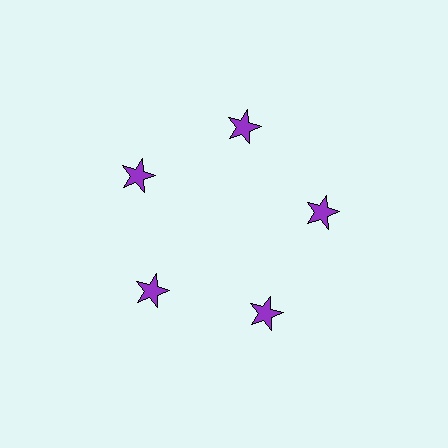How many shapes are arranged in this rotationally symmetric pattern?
There are 5 shapes, arranged in 5 groups of 1.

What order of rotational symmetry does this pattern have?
This pattern has 5-fold rotational symmetry.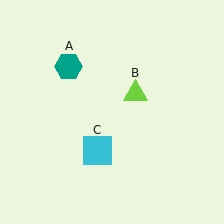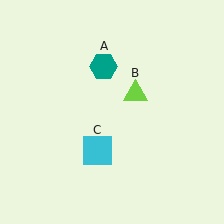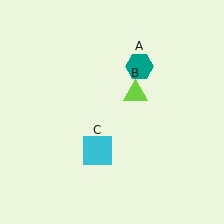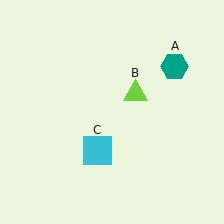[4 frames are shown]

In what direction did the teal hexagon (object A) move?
The teal hexagon (object A) moved right.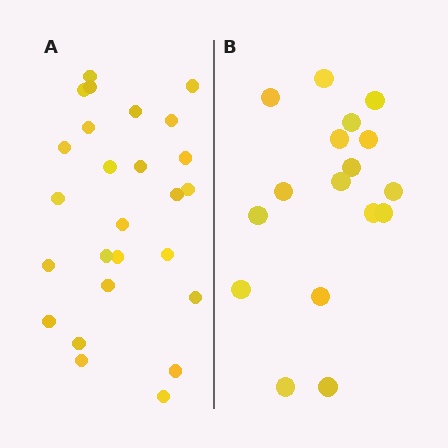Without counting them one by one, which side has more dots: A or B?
Region A (the left region) has more dots.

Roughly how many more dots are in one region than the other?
Region A has roughly 8 or so more dots than region B.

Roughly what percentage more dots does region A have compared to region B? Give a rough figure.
About 55% more.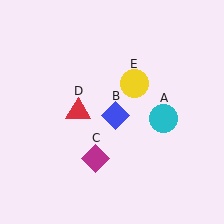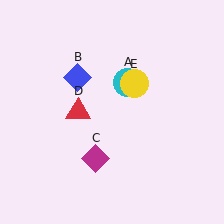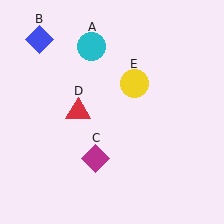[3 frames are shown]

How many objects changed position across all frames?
2 objects changed position: cyan circle (object A), blue diamond (object B).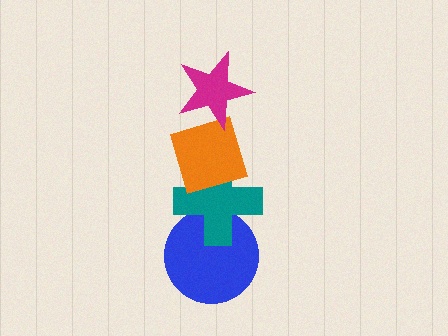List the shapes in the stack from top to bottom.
From top to bottom: the magenta star, the orange diamond, the teal cross, the blue circle.